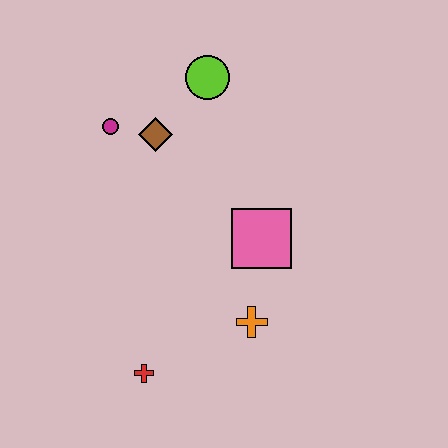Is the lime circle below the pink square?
No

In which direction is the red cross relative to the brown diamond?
The red cross is below the brown diamond.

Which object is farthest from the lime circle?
The red cross is farthest from the lime circle.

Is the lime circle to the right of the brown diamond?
Yes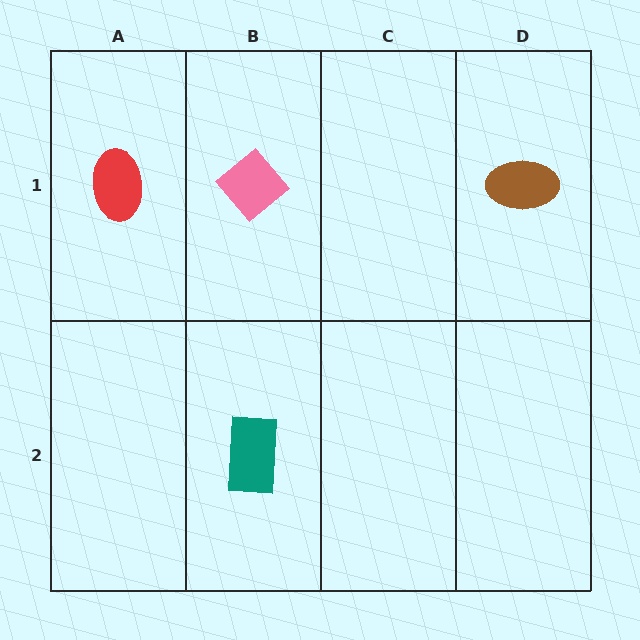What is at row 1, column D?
A brown ellipse.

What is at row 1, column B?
A pink diamond.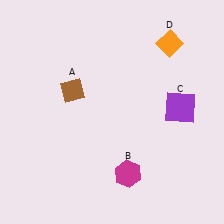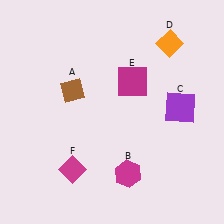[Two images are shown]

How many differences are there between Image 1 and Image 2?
There are 2 differences between the two images.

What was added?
A magenta square (E), a magenta diamond (F) were added in Image 2.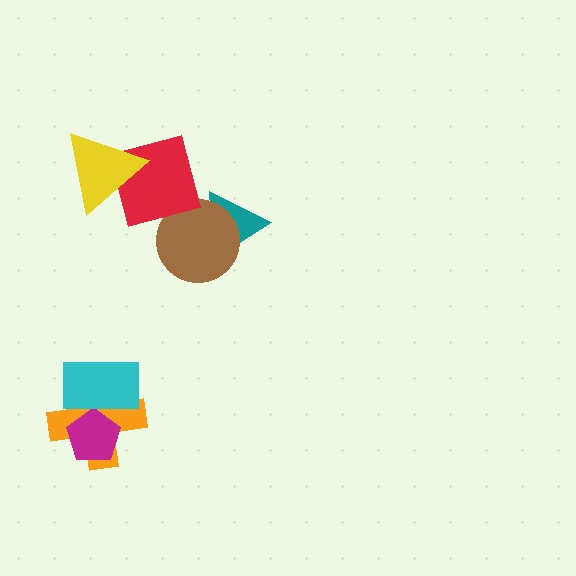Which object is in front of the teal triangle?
The brown circle is in front of the teal triangle.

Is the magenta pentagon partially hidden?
Yes, it is partially covered by another shape.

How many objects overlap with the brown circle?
1 object overlaps with the brown circle.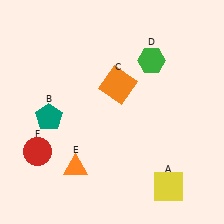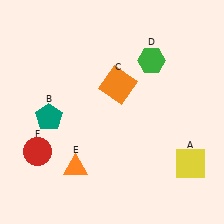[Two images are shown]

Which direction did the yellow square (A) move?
The yellow square (A) moved up.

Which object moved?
The yellow square (A) moved up.